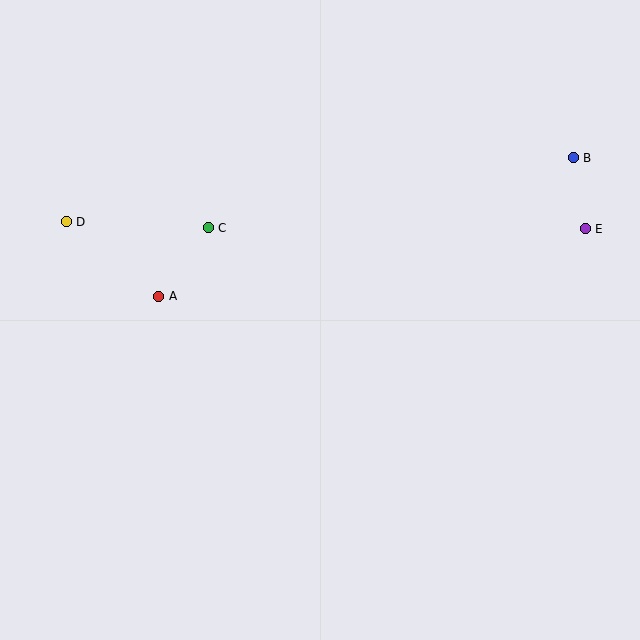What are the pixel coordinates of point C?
Point C is at (208, 228).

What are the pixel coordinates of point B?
Point B is at (573, 158).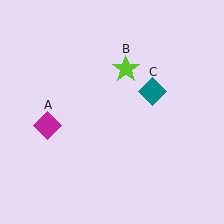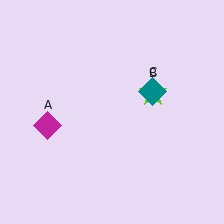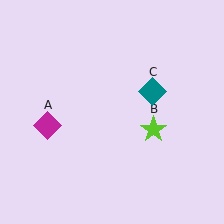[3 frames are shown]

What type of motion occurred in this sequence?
The lime star (object B) rotated clockwise around the center of the scene.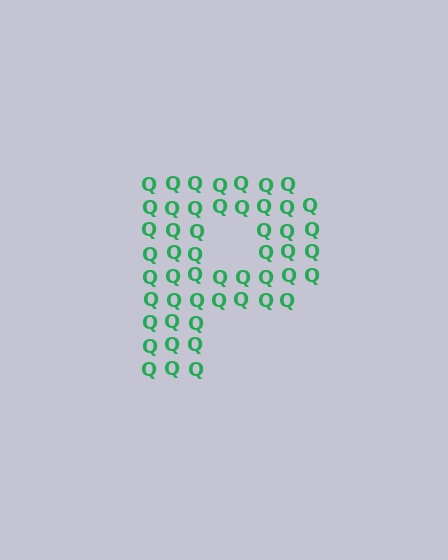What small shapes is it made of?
It is made of small letter Q's.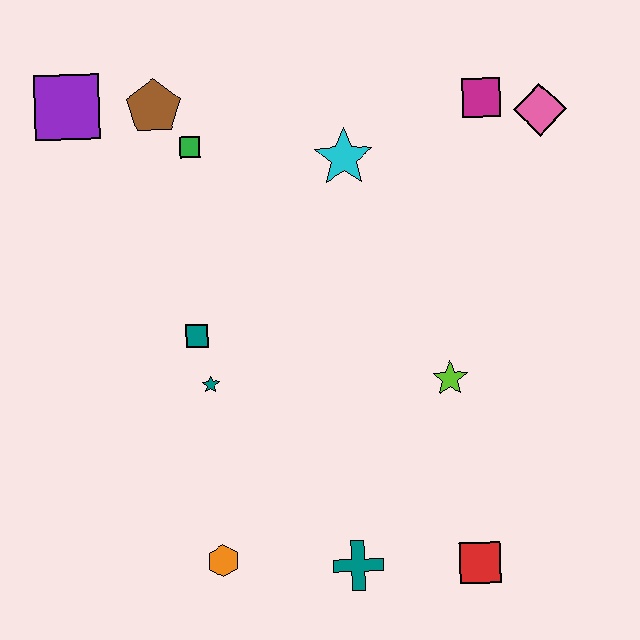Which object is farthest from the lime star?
The purple square is farthest from the lime star.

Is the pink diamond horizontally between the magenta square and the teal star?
No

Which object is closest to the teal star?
The teal square is closest to the teal star.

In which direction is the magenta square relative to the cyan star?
The magenta square is to the right of the cyan star.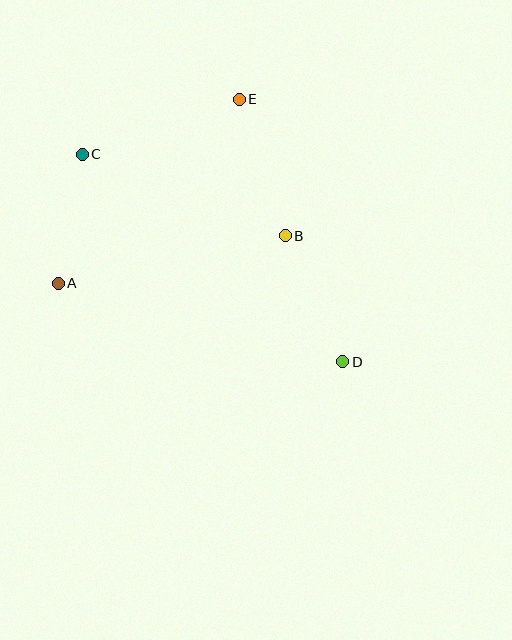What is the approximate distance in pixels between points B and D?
The distance between B and D is approximately 138 pixels.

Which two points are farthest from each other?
Points C and D are farthest from each other.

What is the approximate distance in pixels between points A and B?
The distance between A and B is approximately 232 pixels.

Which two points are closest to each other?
Points A and C are closest to each other.